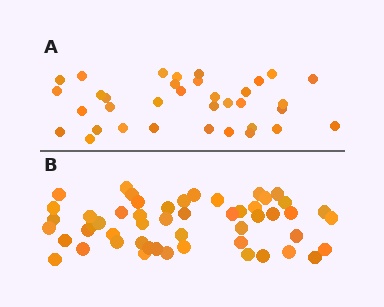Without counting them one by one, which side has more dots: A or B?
Region B (the bottom region) has more dots.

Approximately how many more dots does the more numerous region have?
Region B has approximately 15 more dots than region A.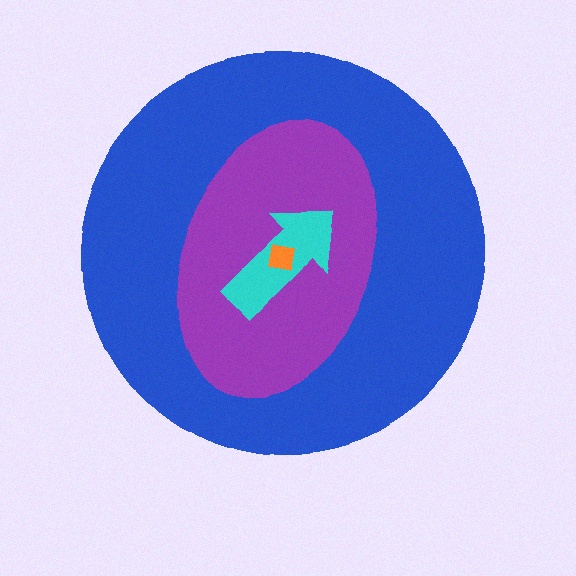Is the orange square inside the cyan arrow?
Yes.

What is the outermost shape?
The blue circle.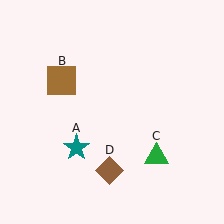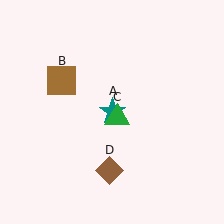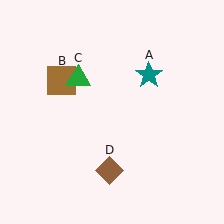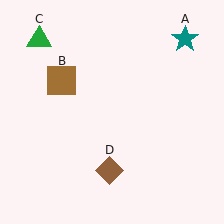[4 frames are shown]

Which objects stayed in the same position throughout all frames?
Brown square (object B) and brown diamond (object D) remained stationary.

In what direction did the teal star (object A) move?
The teal star (object A) moved up and to the right.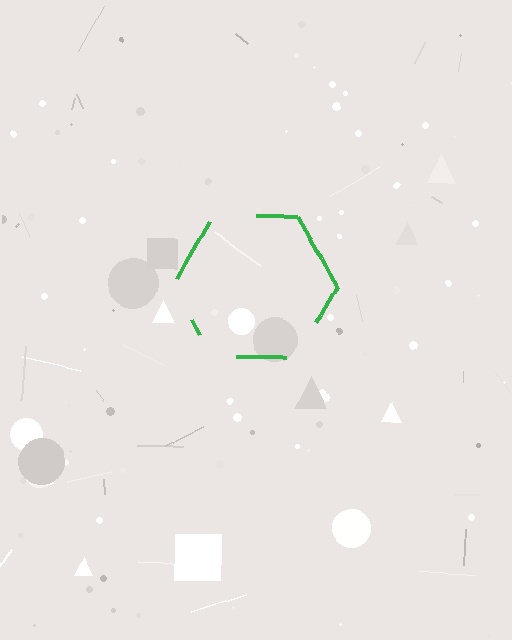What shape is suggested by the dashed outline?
The dashed outline suggests a hexagon.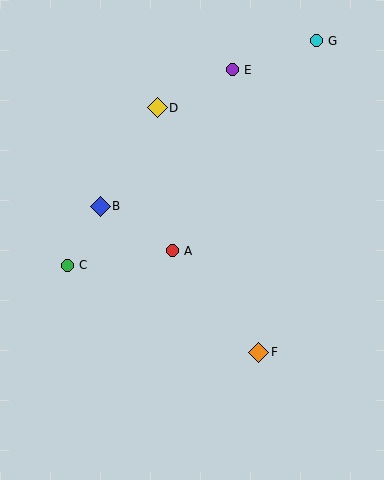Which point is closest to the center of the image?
Point A at (172, 251) is closest to the center.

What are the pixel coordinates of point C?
Point C is at (67, 265).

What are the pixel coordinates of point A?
Point A is at (172, 251).